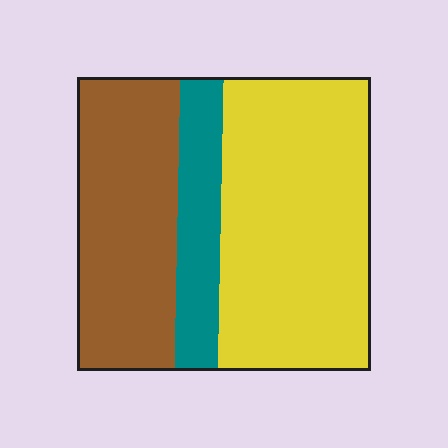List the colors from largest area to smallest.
From largest to smallest: yellow, brown, teal.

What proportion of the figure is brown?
Brown takes up between a quarter and a half of the figure.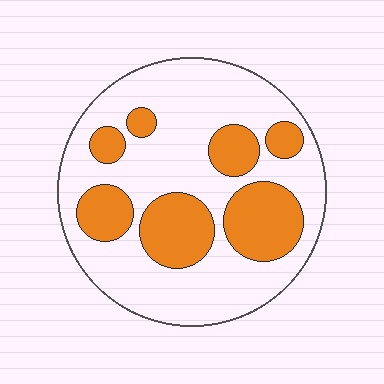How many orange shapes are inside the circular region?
7.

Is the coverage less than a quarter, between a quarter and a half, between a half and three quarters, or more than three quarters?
Between a quarter and a half.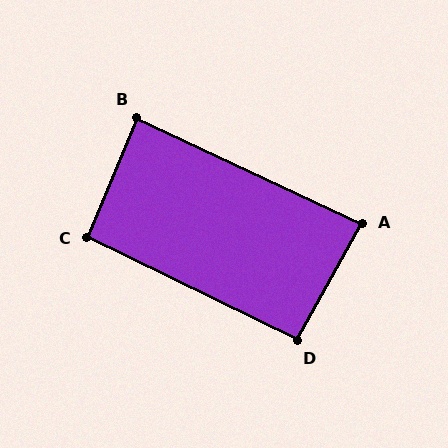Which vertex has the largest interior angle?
C, at approximately 94 degrees.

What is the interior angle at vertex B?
Approximately 87 degrees (approximately right).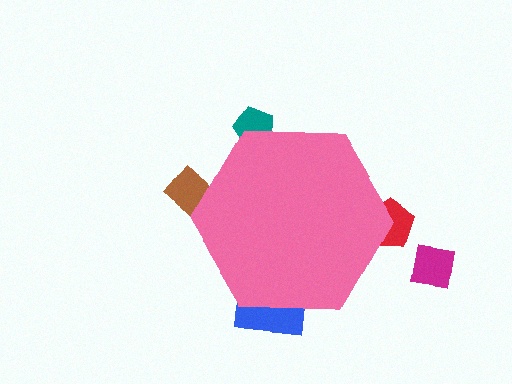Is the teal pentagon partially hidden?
Yes, the teal pentagon is partially hidden behind the pink hexagon.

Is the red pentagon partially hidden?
Yes, the red pentagon is partially hidden behind the pink hexagon.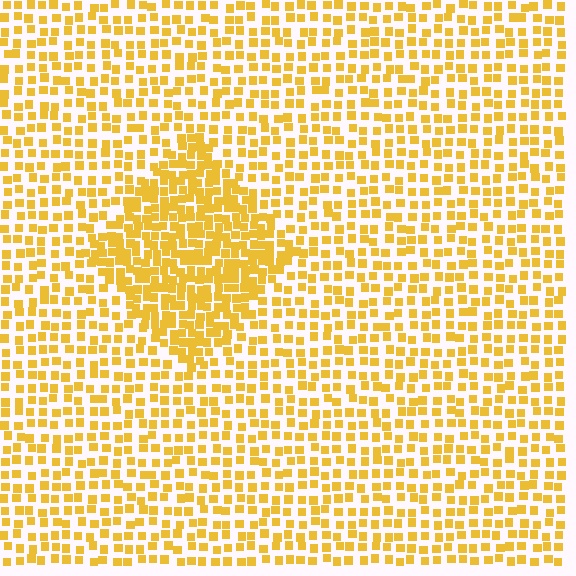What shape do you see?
I see a diamond.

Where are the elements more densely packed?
The elements are more densely packed inside the diamond boundary.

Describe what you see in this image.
The image contains small yellow elements arranged at two different densities. A diamond-shaped region is visible where the elements are more densely packed than the surrounding area.